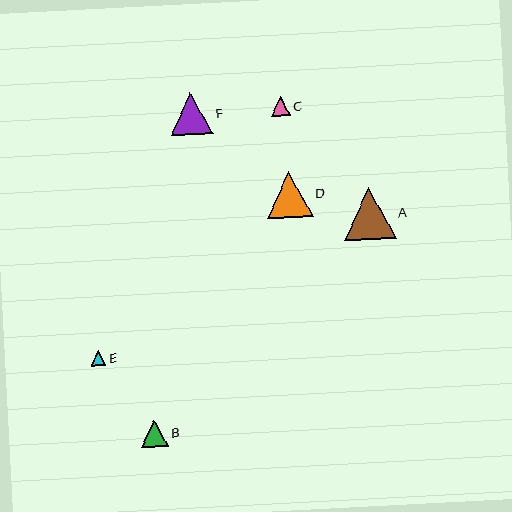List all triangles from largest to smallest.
From largest to smallest: A, D, F, B, C, E.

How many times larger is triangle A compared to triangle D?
Triangle A is approximately 1.1 times the size of triangle D.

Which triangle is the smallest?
Triangle E is the smallest with a size of approximately 15 pixels.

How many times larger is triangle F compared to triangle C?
Triangle F is approximately 2.2 times the size of triangle C.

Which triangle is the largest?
Triangle A is the largest with a size of approximately 52 pixels.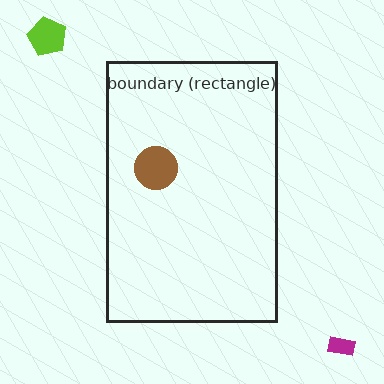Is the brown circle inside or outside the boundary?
Inside.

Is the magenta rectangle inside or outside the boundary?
Outside.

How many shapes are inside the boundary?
1 inside, 2 outside.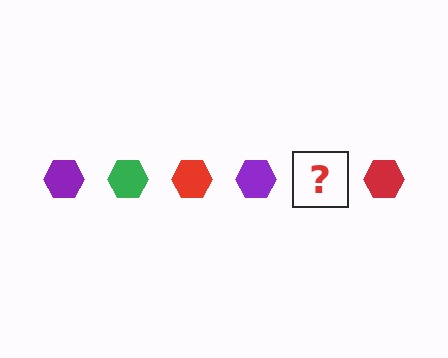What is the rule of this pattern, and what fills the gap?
The rule is that the pattern cycles through purple, green, red hexagons. The gap should be filled with a green hexagon.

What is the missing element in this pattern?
The missing element is a green hexagon.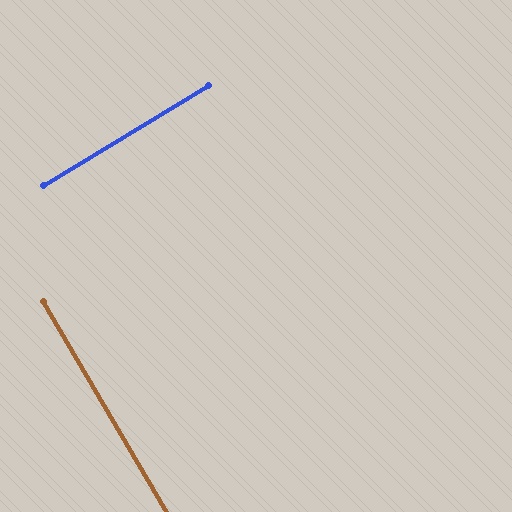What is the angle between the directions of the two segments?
Approximately 89 degrees.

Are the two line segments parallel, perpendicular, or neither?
Perpendicular — they meet at approximately 89°.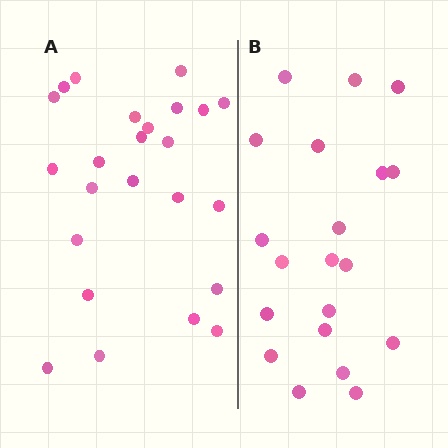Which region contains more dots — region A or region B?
Region A (the left region) has more dots.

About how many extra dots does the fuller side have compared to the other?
Region A has about 4 more dots than region B.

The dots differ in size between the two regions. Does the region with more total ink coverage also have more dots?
No. Region B has more total ink coverage because its dots are larger, but region A actually contains more individual dots. Total area can be misleading — the number of items is what matters here.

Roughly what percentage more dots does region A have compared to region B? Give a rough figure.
About 20% more.